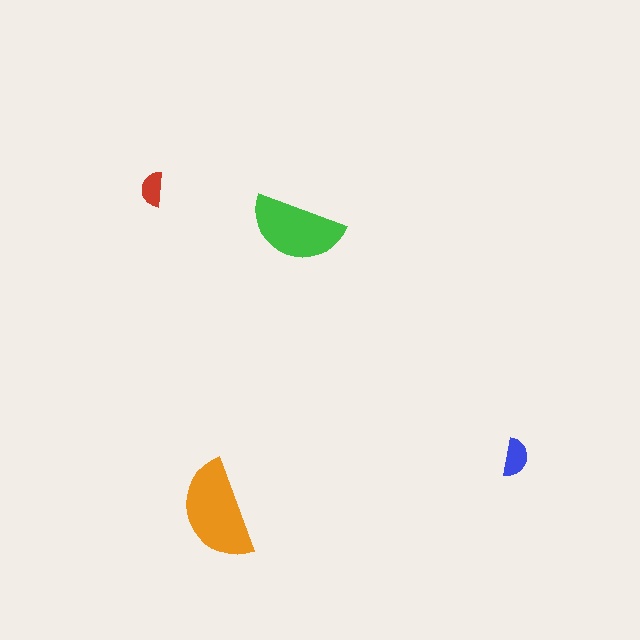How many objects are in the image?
There are 4 objects in the image.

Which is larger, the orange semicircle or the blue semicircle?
The orange one.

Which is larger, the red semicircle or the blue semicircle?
The blue one.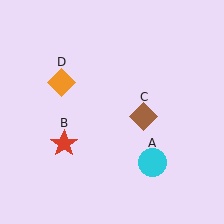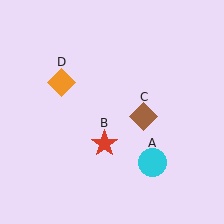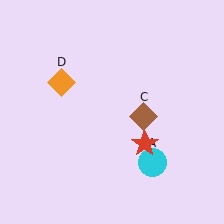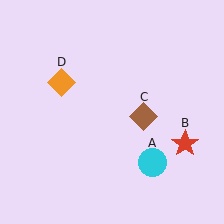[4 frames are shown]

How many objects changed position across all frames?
1 object changed position: red star (object B).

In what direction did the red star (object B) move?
The red star (object B) moved right.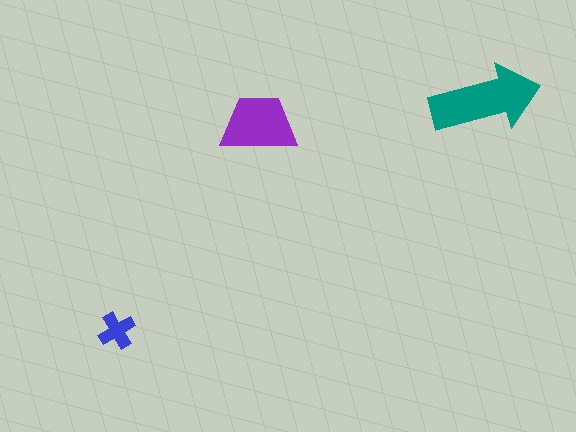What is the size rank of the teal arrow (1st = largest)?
1st.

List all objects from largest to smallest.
The teal arrow, the purple trapezoid, the blue cross.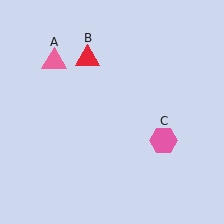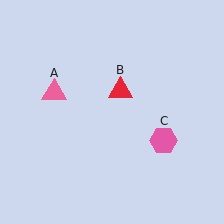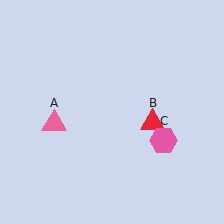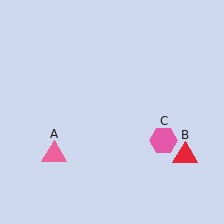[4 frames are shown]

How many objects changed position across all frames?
2 objects changed position: pink triangle (object A), red triangle (object B).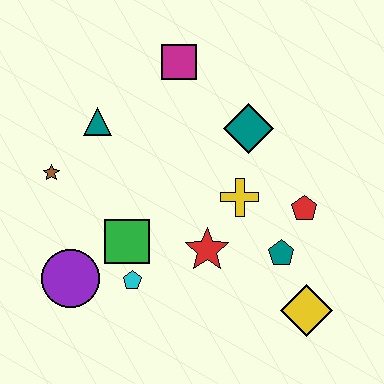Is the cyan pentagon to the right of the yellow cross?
No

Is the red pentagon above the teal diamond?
No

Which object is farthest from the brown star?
The yellow diamond is farthest from the brown star.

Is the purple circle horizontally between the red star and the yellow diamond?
No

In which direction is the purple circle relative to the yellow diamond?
The purple circle is to the left of the yellow diamond.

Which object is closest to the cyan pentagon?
The green square is closest to the cyan pentagon.